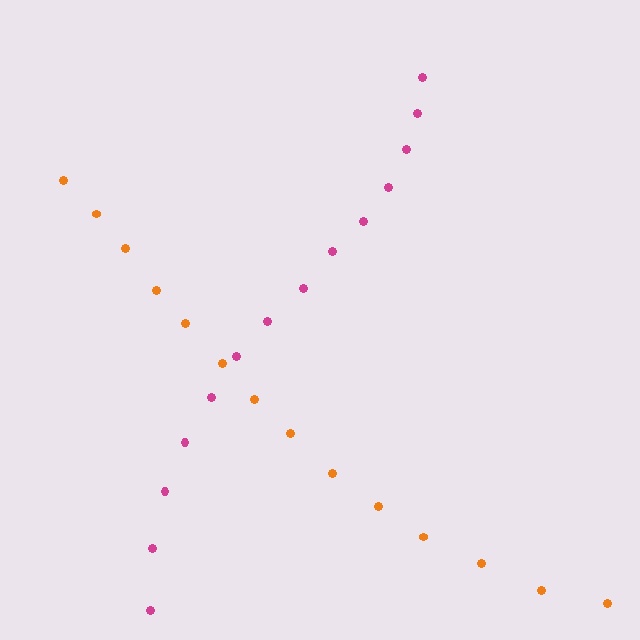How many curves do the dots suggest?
There are 2 distinct paths.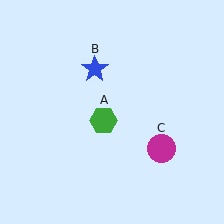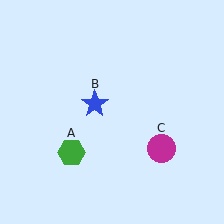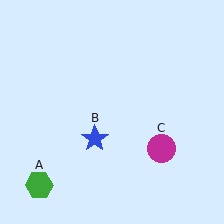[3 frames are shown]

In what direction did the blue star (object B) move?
The blue star (object B) moved down.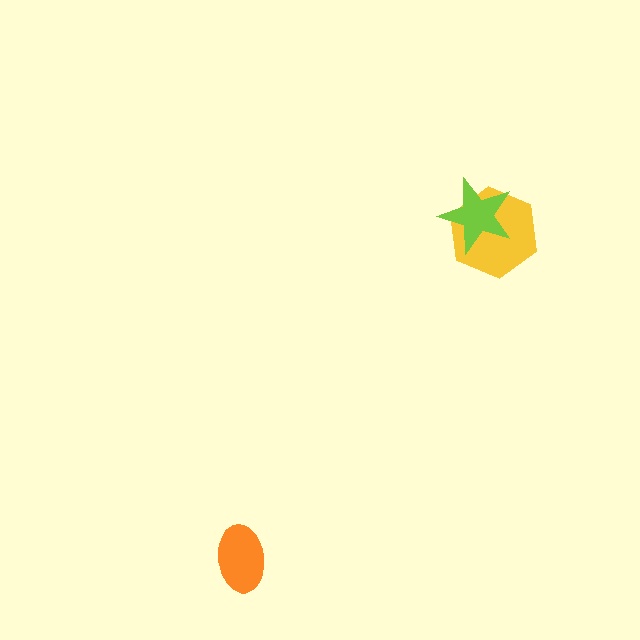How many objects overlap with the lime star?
1 object overlaps with the lime star.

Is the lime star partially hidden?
No, no other shape covers it.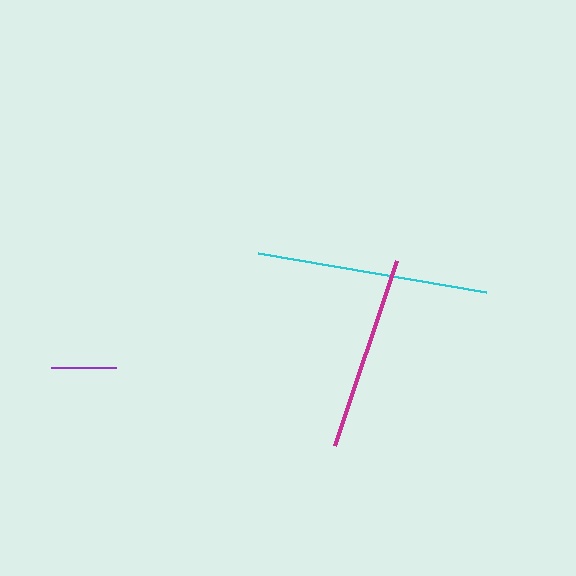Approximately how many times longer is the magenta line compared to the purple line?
The magenta line is approximately 3.0 times the length of the purple line.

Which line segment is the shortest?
The purple line is the shortest at approximately 65 pixels.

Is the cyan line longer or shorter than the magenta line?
The cyan line is longer than the magenta line.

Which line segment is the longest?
The cyan line is the longest at approximately 231 pixels.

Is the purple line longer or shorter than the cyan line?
The cyan line is longer than the purple line.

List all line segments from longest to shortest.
From longest to shortest: cyan, magenta, purple.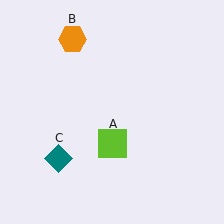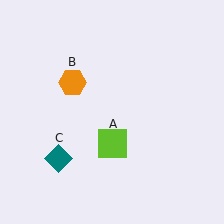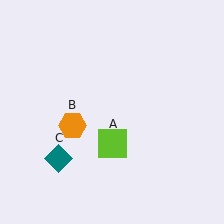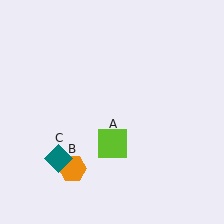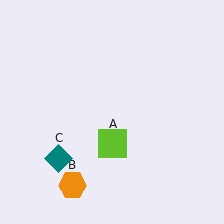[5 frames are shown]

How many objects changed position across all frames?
1 object changed position: orange hexagon (object B).